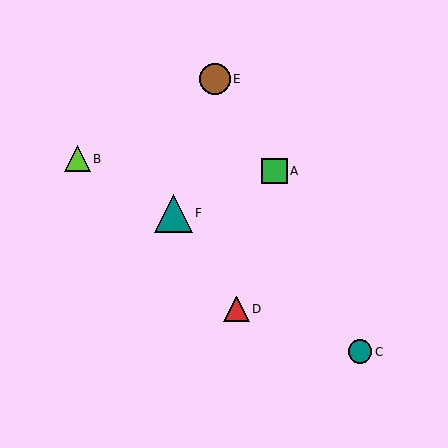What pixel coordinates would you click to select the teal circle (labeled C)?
Click at (360, 352) to select the teal circle C.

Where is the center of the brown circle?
The center of the brown circle is at (215, 79).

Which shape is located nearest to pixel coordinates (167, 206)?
The teal triangle (labeled F) at (173, 213) is nearest to that location.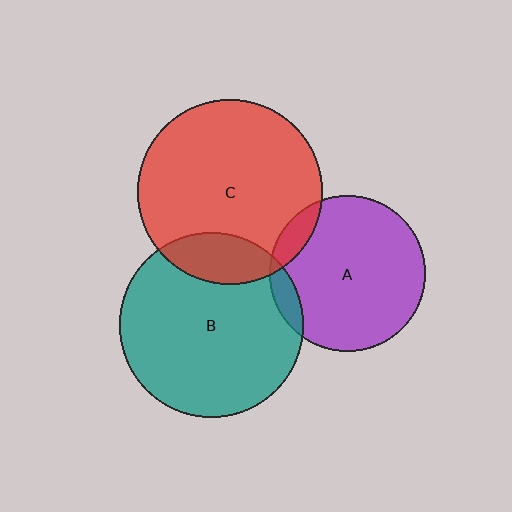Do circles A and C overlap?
Yes.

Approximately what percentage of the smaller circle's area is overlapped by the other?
Approximately 10%.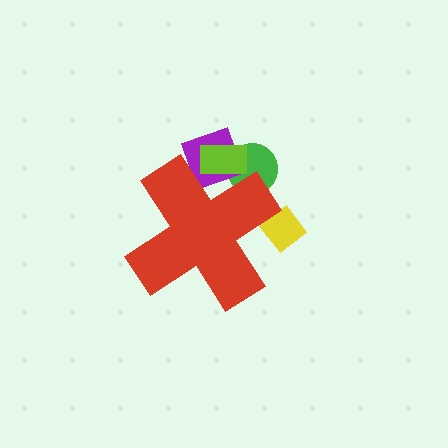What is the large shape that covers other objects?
A red cross.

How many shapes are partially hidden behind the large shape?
4 shapes are partially hidden.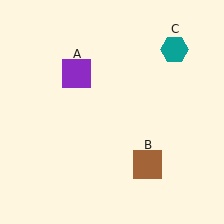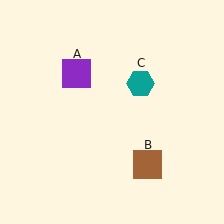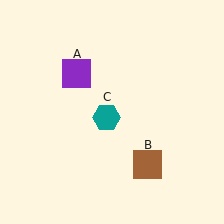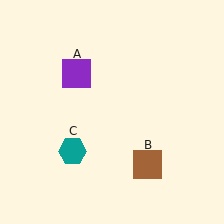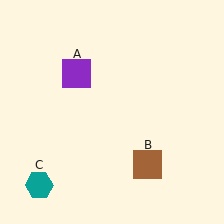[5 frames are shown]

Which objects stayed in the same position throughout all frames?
Purple square (object A) and brown square (object B) remained stationary.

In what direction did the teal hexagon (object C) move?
The teal hexagon (object C) moved down and to the left.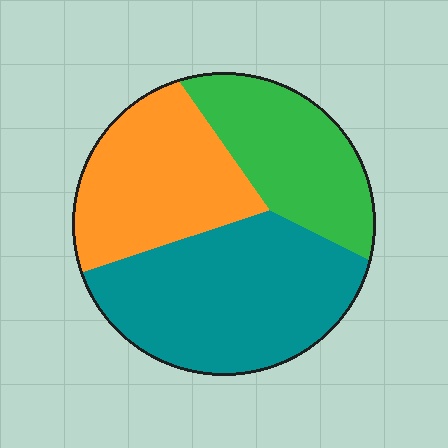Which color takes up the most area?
Teal, at roughly 45%.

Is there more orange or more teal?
Teal.